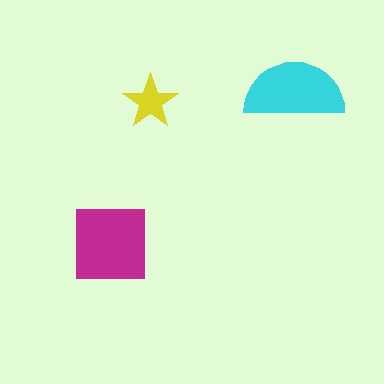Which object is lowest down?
The magenta square is bottommost.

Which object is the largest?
The magenta square.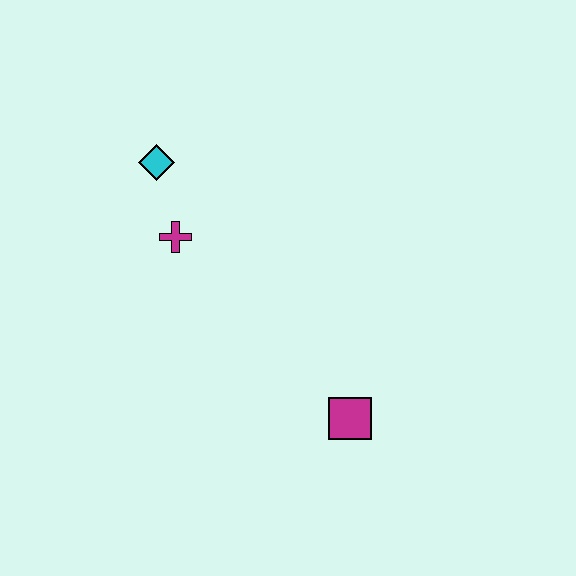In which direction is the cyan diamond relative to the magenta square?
The cyan diamond is above the magenta square.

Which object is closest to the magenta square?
The magenta cross is closest to the magenta square.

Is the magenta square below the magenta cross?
Yes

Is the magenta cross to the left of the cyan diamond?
No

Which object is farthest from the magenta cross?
The magenta square is farthest from the magenta cross.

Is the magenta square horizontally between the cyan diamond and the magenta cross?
No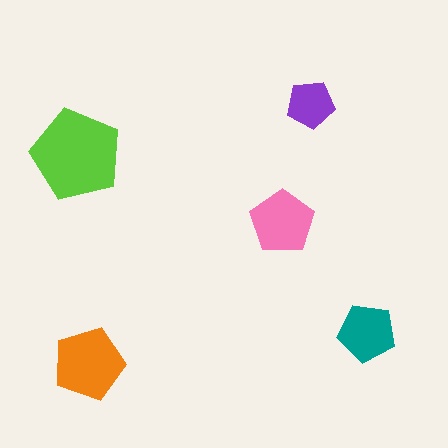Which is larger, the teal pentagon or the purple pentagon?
The teal one.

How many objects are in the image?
There are 5 objects in the image.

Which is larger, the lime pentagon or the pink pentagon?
The lime one.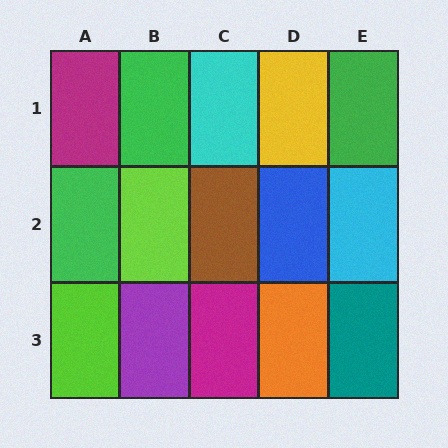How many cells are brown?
1 cell is brown.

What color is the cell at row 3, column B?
Purple.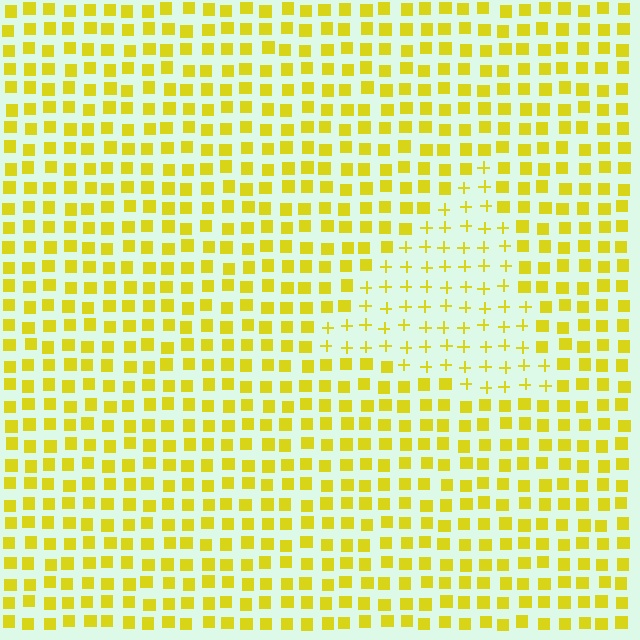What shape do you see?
I see a triangle.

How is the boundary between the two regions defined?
The boundary is defined by a change in element shape: plus signs inside vs. squares outside. All elements share the same color and spacing.